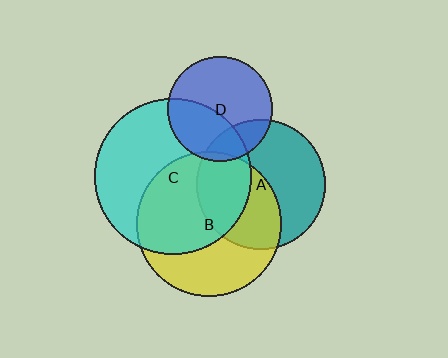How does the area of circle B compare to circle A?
Approximately 1.2 times.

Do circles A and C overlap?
Yes.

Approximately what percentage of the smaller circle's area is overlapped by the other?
Approximately 30%.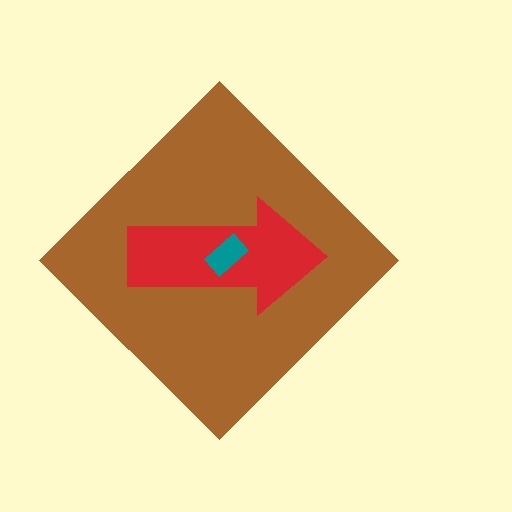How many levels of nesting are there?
3.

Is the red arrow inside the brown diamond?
Yes.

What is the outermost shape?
The brown diamond.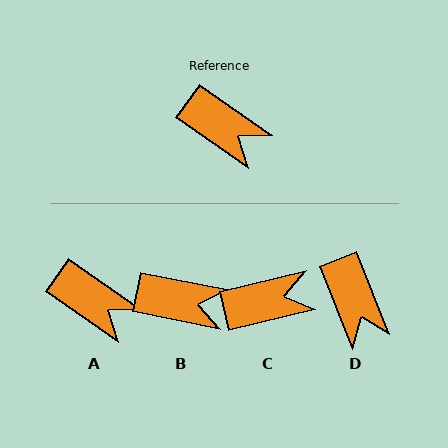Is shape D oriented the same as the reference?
No, it is off by about 33 degrees.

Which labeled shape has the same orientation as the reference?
A.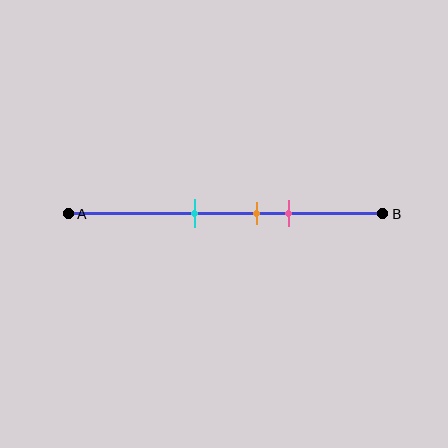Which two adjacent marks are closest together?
The orange and pink marks are the closest adjacent pair.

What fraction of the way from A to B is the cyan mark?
The cyan mark is approximately 40% (0.4) of the way from A to B.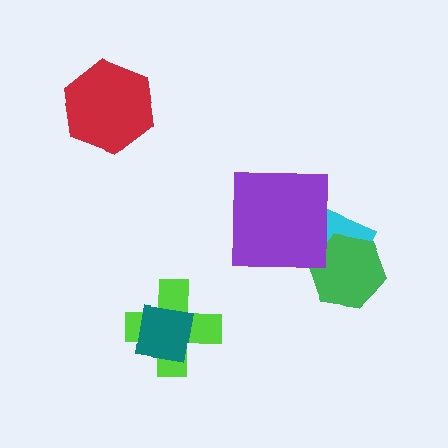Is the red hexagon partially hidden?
No, no other shape covers it.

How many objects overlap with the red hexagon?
0 objects overlap with the red hexagon.